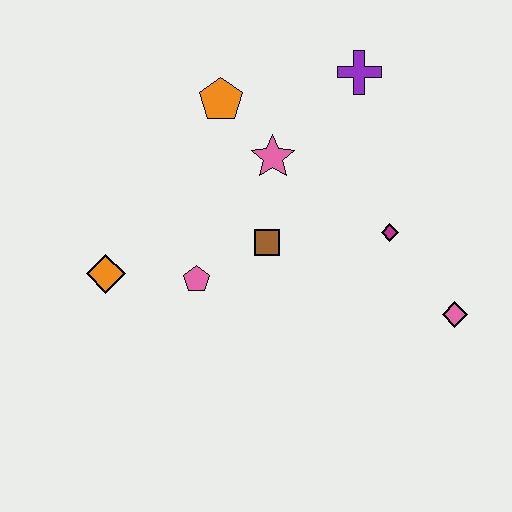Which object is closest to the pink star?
The orange pentagon is closest to the pink star.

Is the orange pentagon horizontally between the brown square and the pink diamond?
No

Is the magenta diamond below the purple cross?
Yes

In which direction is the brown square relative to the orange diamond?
The brown square is to the right of the orange diamond.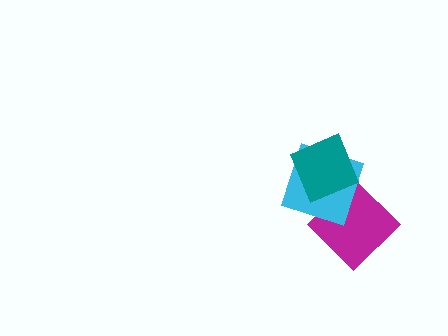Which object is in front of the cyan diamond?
The teal diamond is in front of the cyan diamond.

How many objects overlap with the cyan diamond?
2 objects overlap with the cyan diamond.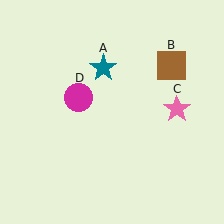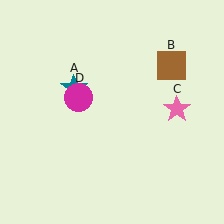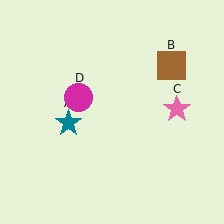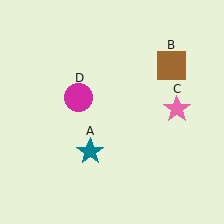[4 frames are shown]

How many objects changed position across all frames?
1 object changed position: teal star (object A).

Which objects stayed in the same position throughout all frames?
Brown square (object B) and pink star (object C) and magenta circle (object D) remained stationary.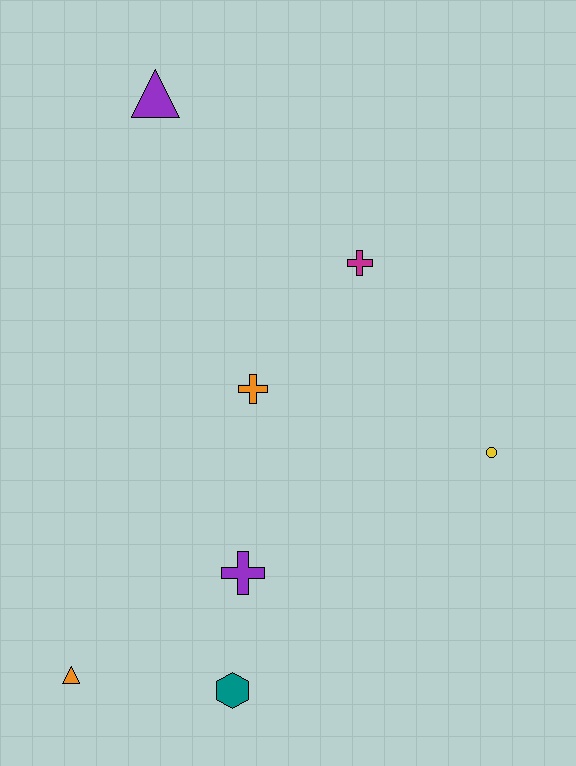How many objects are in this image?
There are 7 objects.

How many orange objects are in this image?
There are 2 orange objects.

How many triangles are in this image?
There are 2 triangles.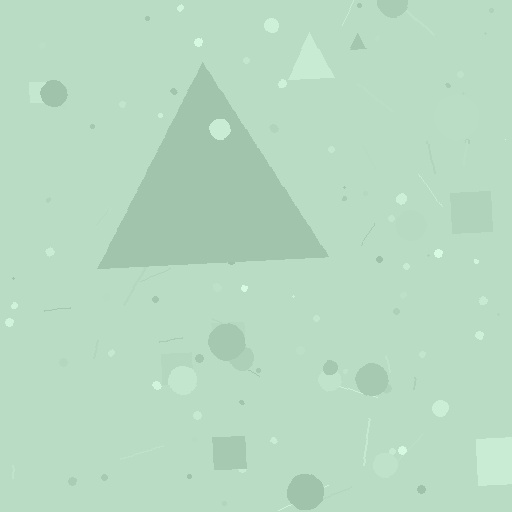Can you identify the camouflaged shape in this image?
The camouflaged shape is a triangle.